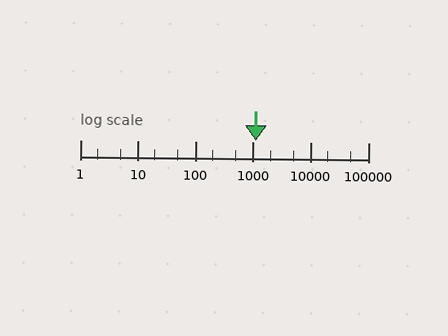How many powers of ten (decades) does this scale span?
The scale spans 5 decades, from 1 to 100000.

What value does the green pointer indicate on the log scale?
The pointer indicates approximately 1100.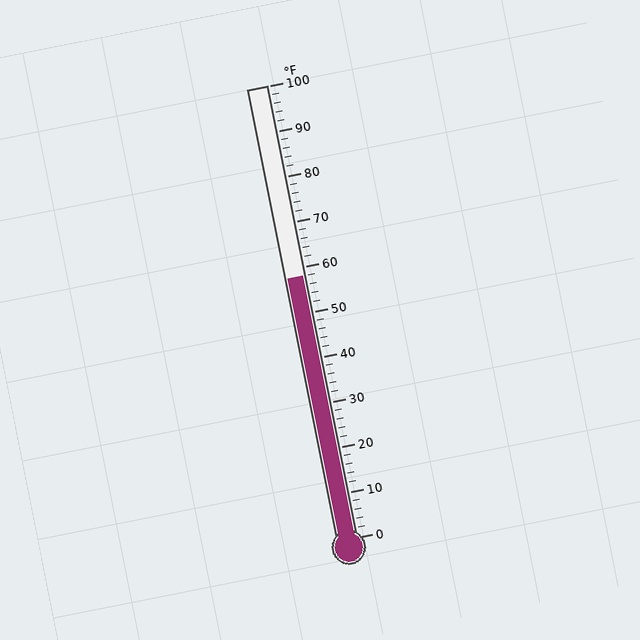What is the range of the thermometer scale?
The thermometer scale ranges from 0°F to 100°F.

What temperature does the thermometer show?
The thermometer shows approximately 58°F.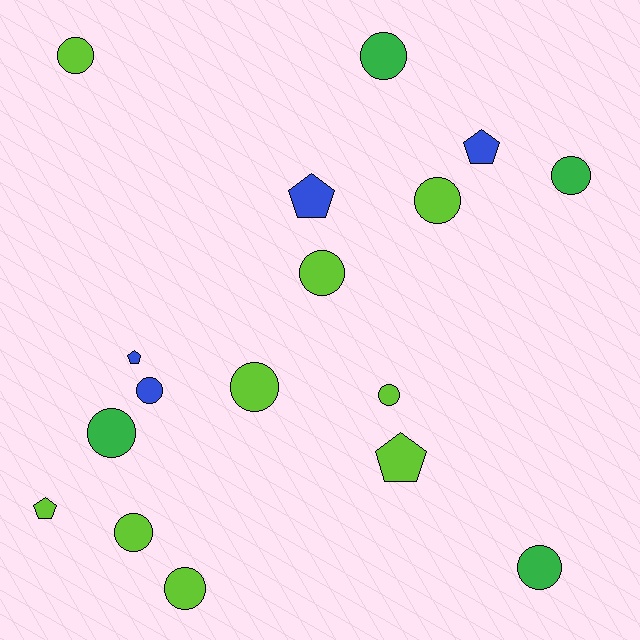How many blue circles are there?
There is 1 blue circle.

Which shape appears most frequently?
Circle, with 12 objects.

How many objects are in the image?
There are 17 objects.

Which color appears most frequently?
Lime, with 9 objects.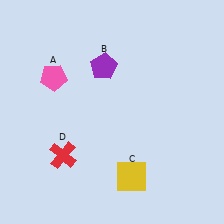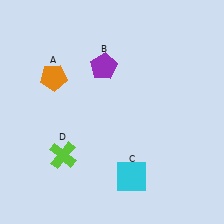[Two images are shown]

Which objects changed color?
A changed from pink to orange. C changed from yellow to cyan. D changed from red to lime.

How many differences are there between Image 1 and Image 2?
There are 3 differences between the two images.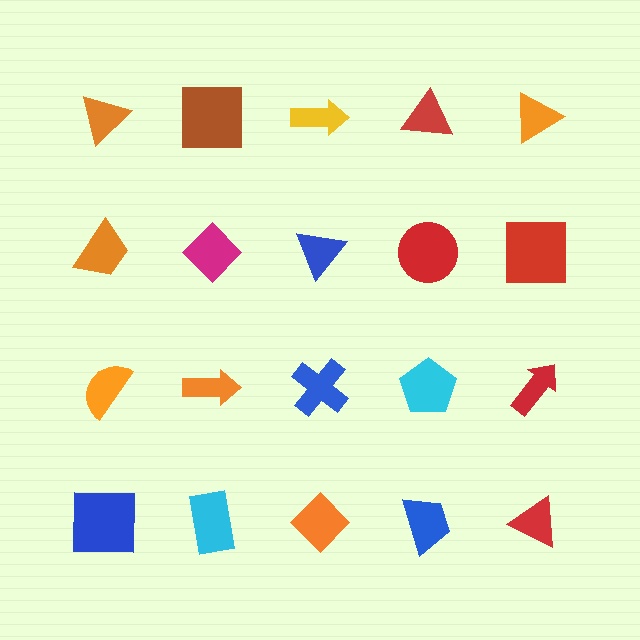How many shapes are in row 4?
5 shapes.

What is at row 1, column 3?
A yellow arrow.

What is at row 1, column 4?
A red triangle.